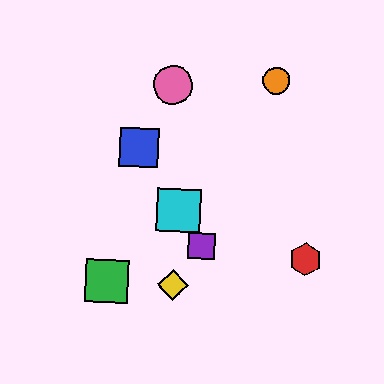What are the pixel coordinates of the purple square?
The purple square is at (202, 246).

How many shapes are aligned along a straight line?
3 shapes (the blue square, the purple square, the cyan square) are aligned along a straight line.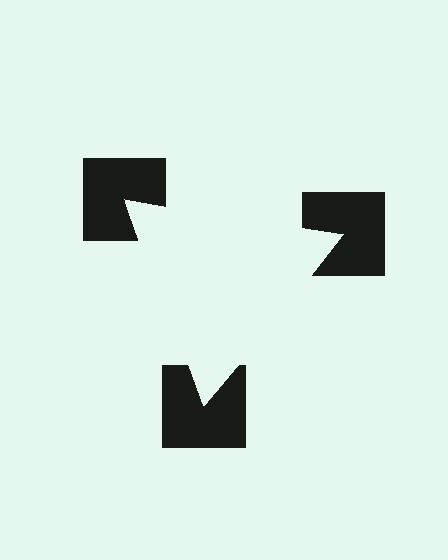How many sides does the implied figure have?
3 sides.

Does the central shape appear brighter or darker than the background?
It typically appears slightly brighter than the background, even though no actual brightness change is drawn.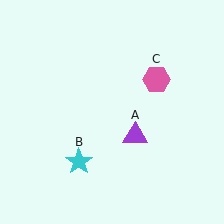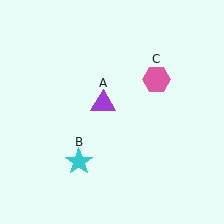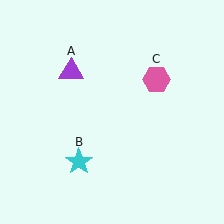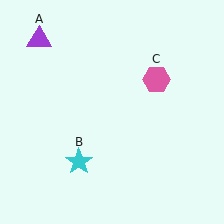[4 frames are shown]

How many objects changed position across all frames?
1 object changed position: purple triangle (object A).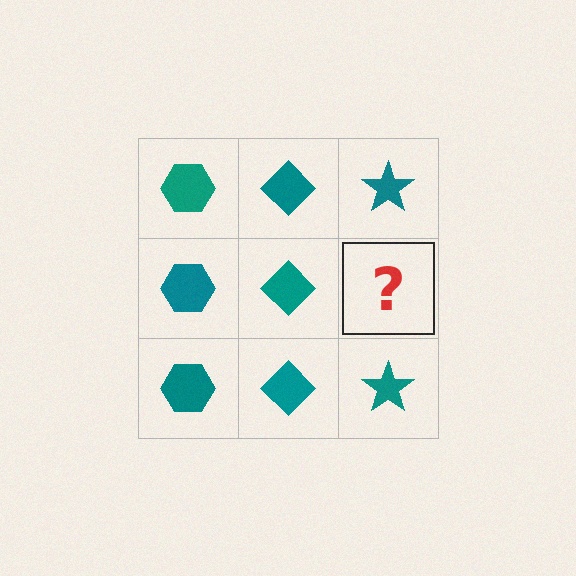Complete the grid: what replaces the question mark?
The question mark should be replaced with a teal star.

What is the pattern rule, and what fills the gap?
The rule is that each column has a consistent shape. The gap should be filled with a teal star.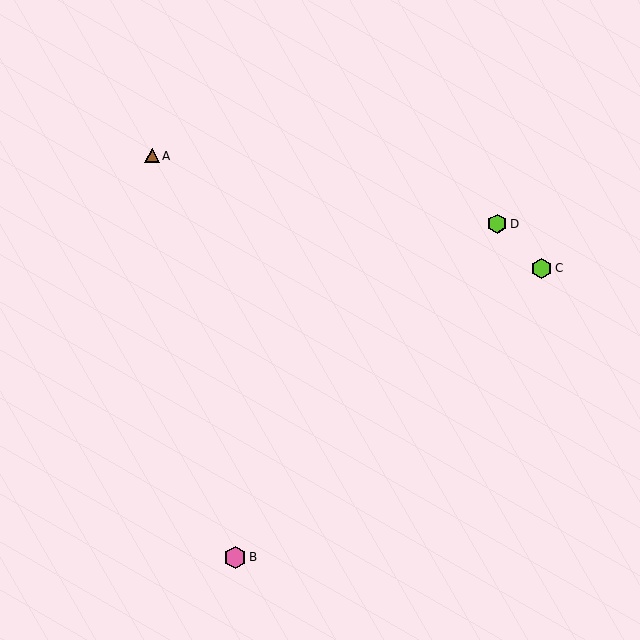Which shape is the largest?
The pink hexagon (labeled B) is the largest.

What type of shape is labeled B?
Shape B is a pink hexagon.